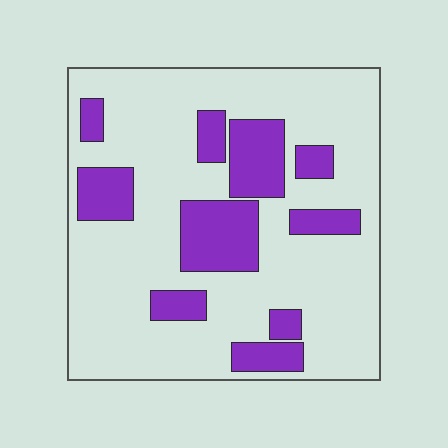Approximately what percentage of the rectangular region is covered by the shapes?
Approximately 25%.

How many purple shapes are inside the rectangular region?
10.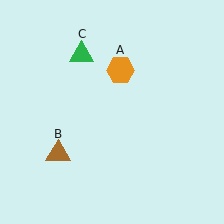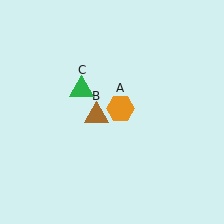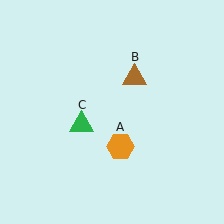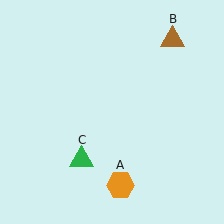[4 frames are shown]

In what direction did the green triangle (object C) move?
The green triangle (object C) moved down.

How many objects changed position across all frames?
3 objects changed position: orange hexagon (object A), brown triangle (object B), green triangle (object C).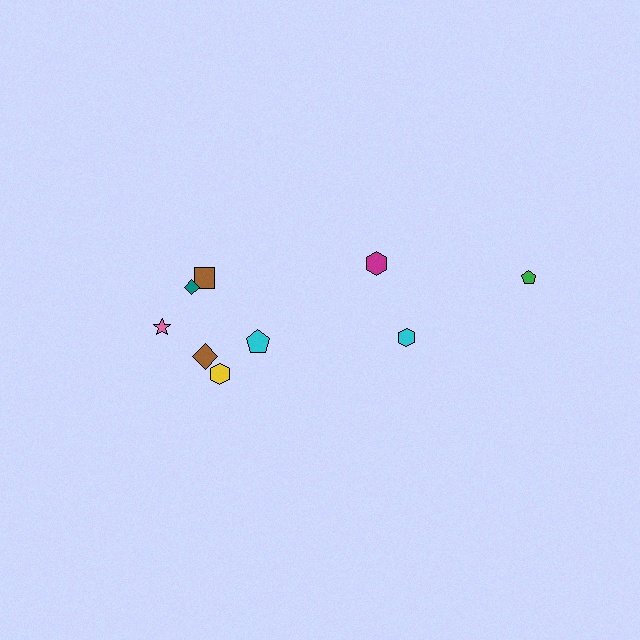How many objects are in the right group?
There are 3 objects.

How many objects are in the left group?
There are 6 objects.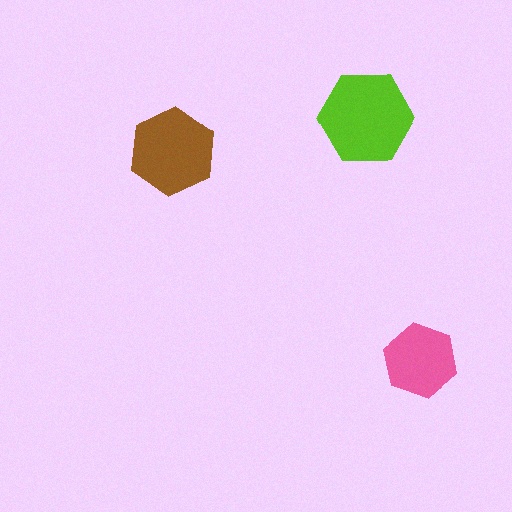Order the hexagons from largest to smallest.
the lime one, the brown one, the pink one.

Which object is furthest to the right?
The pink hexagon is rightmost.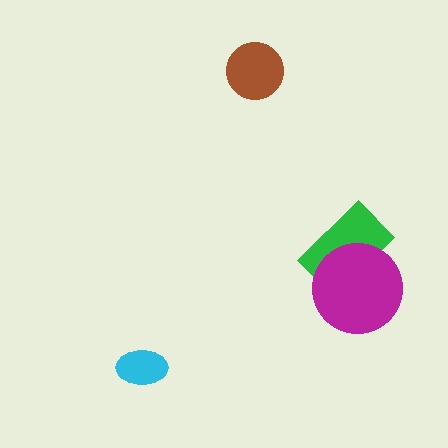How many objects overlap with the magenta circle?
1 object overlaps with the magenta circle.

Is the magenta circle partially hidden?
No, no other shape covers it.